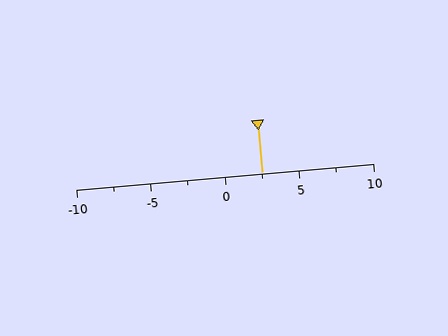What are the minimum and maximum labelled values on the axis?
The axis runs from -10 to 10.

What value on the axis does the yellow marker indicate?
The marker indicates approximately 2.5.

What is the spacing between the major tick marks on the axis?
The major ticks are spaced 5 apart.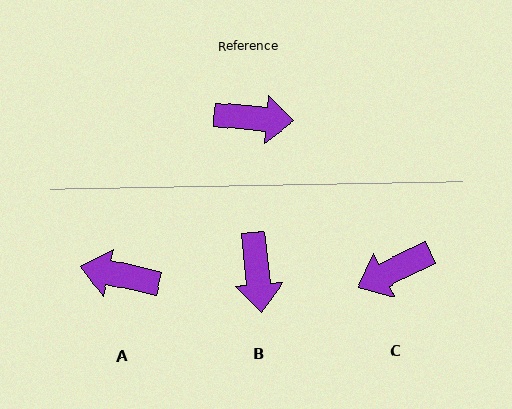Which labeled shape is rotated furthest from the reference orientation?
A, about 172 degrees away.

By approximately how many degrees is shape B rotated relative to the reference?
Approximately 79 degrees clockwise.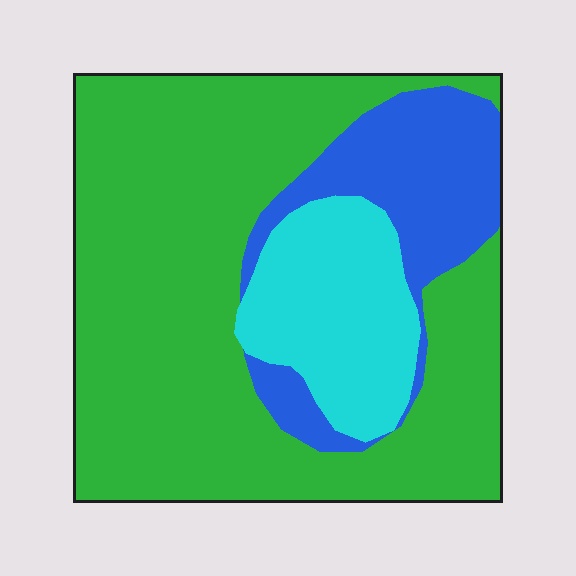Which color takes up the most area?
Green, at roughly 65%.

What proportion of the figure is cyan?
Cyan covers about 15% of the figure.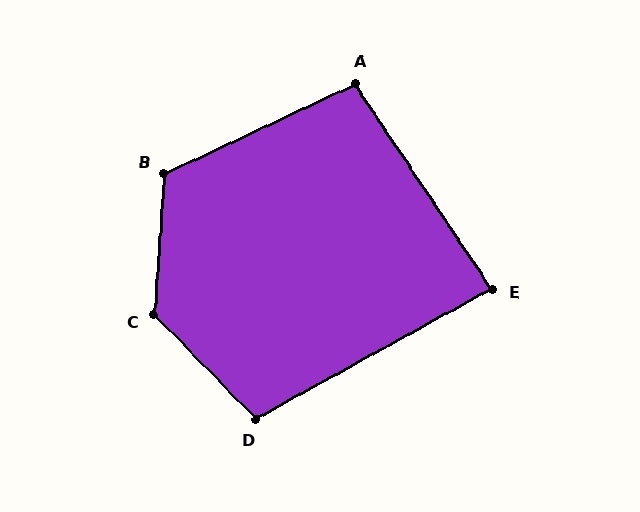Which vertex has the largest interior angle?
C, at approximately 132 degrees.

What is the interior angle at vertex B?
Approximately 119 degrees (obtuse).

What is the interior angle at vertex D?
Approximately 105 degrees (obtuse).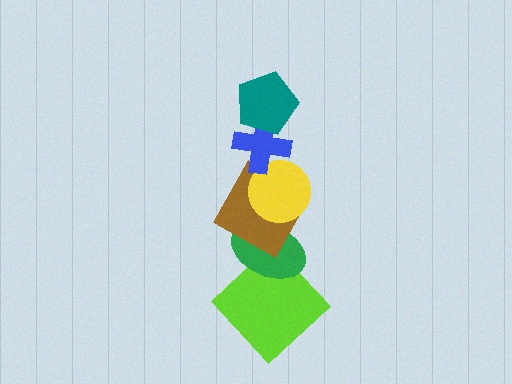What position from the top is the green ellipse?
The green ellipse is 5th from the top.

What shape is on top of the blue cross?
The teal pentagon is on top of the blue cross.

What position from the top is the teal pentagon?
The teal pentagon is 1st from the top.